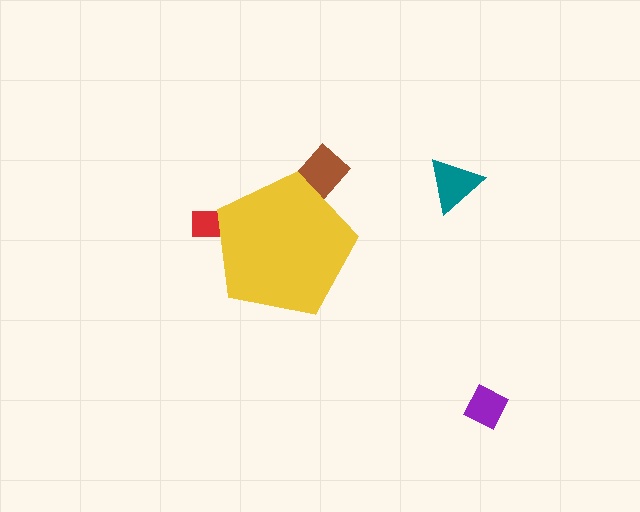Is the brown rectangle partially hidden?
Yes, the brown rectangle is partially hidden behind the yellow pentagon.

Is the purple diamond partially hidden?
No, the purple diamond is fully visible.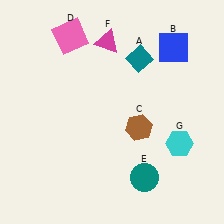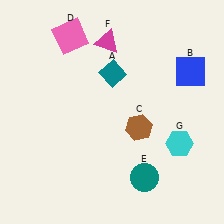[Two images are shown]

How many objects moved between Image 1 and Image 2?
2 objects moved between the two images.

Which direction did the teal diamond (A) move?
The teal diamond (A) moved left.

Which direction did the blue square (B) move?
The blue square (B) moved down.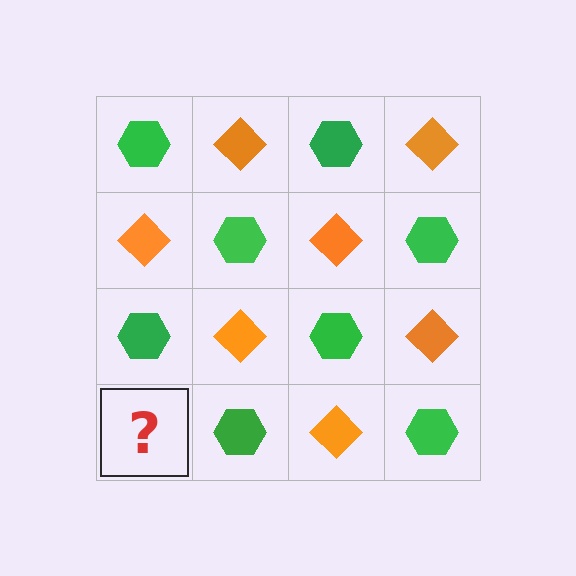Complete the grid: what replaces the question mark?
The question mark should be replaced with an orange diamond.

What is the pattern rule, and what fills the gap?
The rule is that it alternates green hexagon and orange diamond in a checkerboard pattern. The gap should be filled with an orange diamond.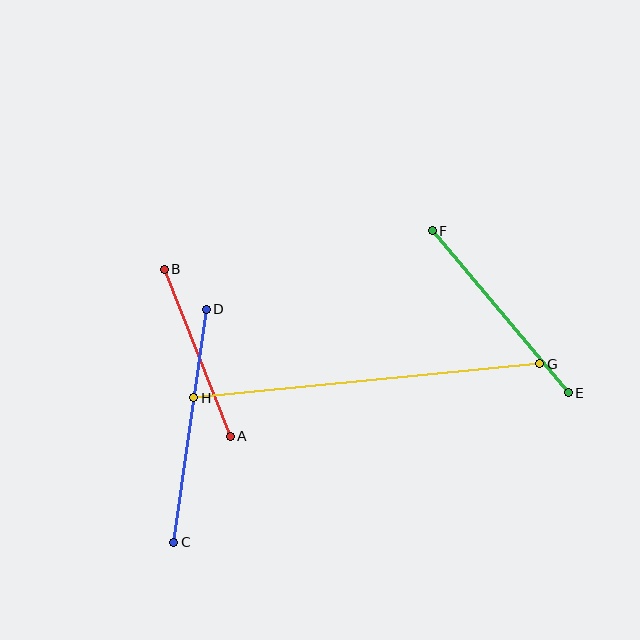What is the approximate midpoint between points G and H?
The midpoint is at approximately (367, 381) pixels.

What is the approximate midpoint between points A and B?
The midpoint is at approximately (197, 353) pixels.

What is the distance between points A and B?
The distance is approximately 180 pixels.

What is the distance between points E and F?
The distance is approximately 211 pixels.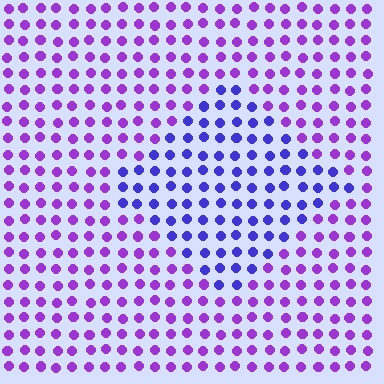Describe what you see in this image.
The image is filled with small purple elements in a uniform arrangement. A diamond-shaped region is visible where the elements are tinted to a slightly different hue, forming a subtle color boundary.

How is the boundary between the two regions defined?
The boundary is defined purely by a slight shift in hue (about 36 degrees). Spacing, size, and orientation are identical on both sides.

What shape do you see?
I see a diamond.